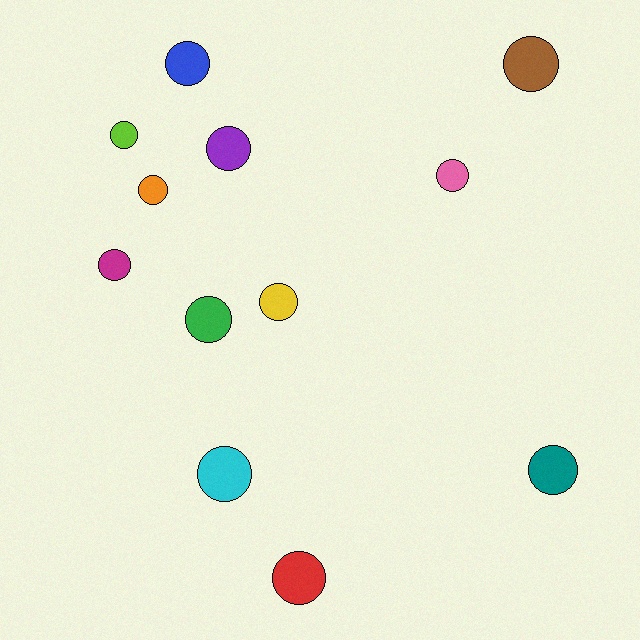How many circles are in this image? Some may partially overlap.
There are 12 circles.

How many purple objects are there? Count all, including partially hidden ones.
There is 1 purple object.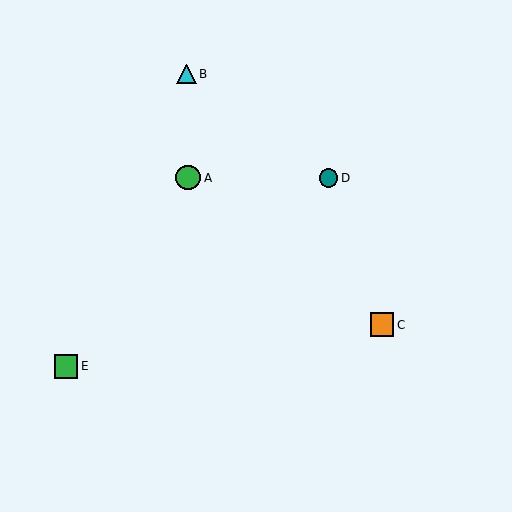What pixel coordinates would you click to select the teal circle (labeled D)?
Click at (328, 178) to select the teal circle D.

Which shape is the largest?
The green circle (labeled A) is the largest.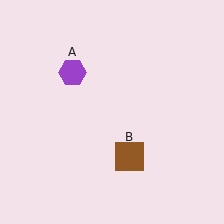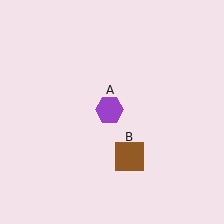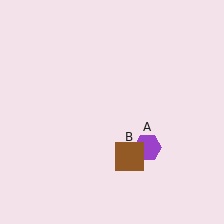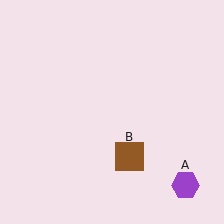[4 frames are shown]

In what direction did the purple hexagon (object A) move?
The purple hexagon (object A) moved down and to the right.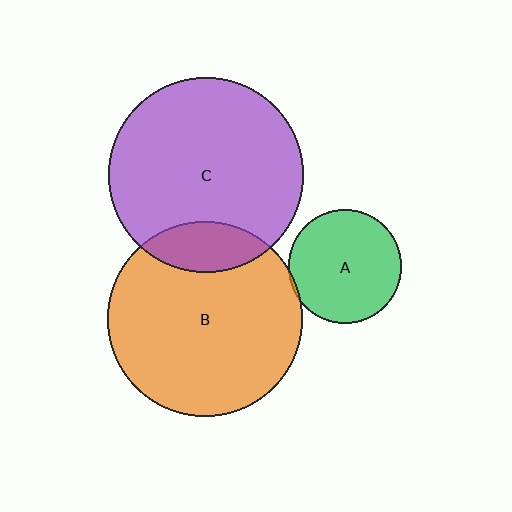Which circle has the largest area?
Circle C (purple).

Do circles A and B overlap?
Yes.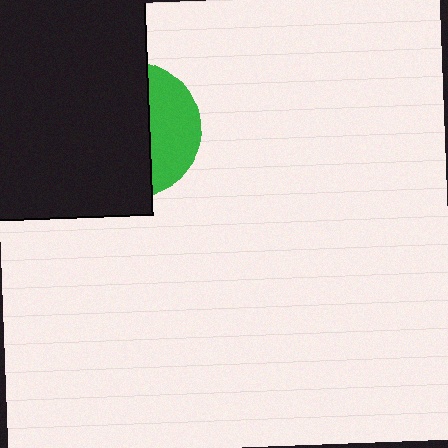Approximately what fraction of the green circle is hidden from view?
Roughly 65% of the green circle is hidden behind the black rectangle.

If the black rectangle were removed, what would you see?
You would see the complete green circle.